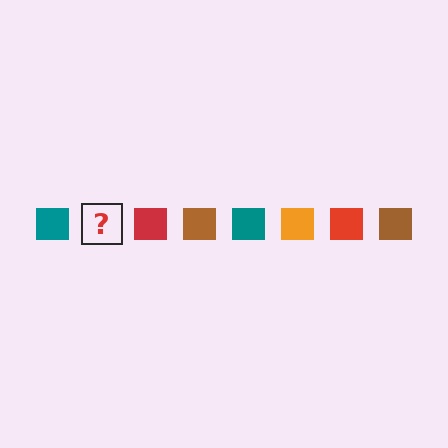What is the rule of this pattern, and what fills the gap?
The rule is that the pattern cycles through teal, orange, red, brown squares. The gap should be filled with an orange square.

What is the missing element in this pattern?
The missing element is an orange square.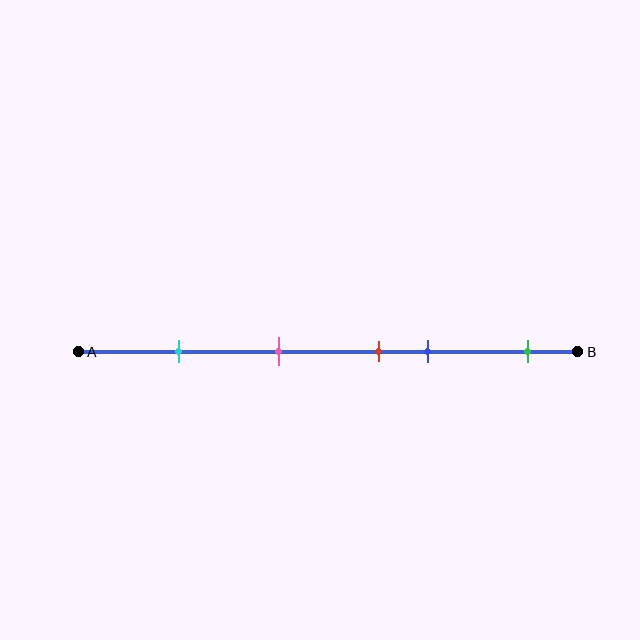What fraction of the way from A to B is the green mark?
The green mark is approximately 90% (0.9) of the way from A to B.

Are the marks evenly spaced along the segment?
No, the marks are not evenly spaced.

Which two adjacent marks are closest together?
The red and blue marks are the closest adjacent pair.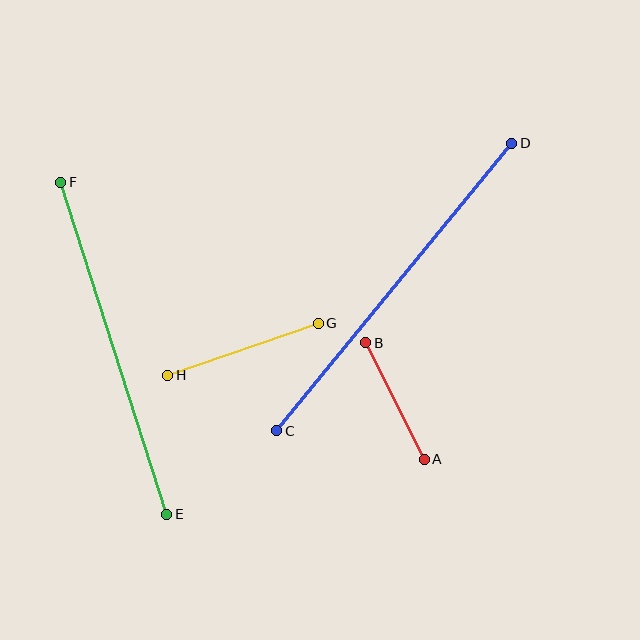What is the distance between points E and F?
The distance is approximately 348 pixels.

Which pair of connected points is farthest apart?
Points C and D are farthest apart.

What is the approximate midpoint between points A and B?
The midpoint is at approximately (395, 401) pixels.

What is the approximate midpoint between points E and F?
The midpoint is at approximately (114, 348) pixels.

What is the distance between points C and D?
The distance is approximately 371 pixels.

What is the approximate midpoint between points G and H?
The midpoint is at approximately (243, 349) pixels.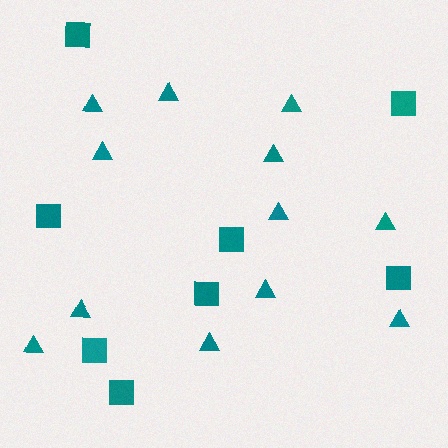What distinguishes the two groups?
There are 2 groups: one group of squares (8) and one group of triangles (12).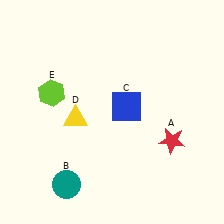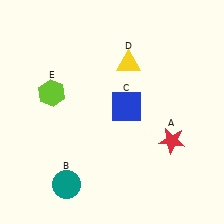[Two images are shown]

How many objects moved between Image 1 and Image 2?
1 object moved between the two images.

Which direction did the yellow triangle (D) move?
The yellow triangle (D) moved up.